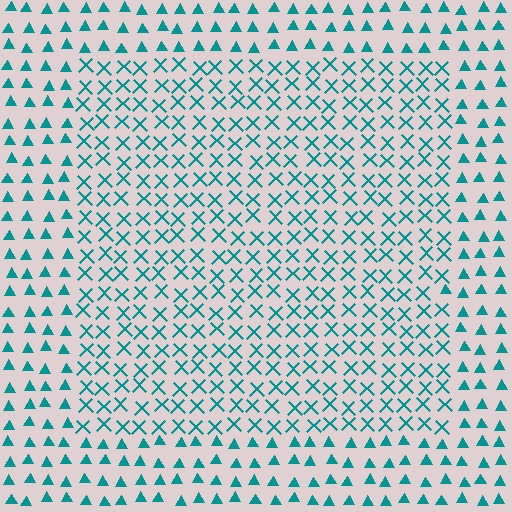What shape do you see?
I see a rectangle.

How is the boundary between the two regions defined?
The boundary is defined by a change in element shape: X marks inside vs. triangles outside. All elements share the same color and spacing.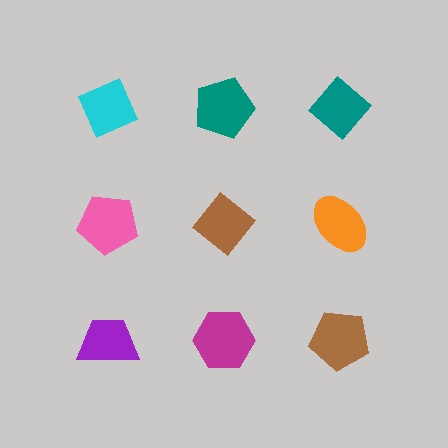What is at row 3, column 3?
A brown pentagon.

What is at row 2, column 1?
A pink pentagon.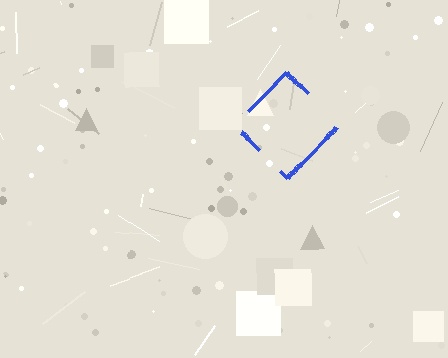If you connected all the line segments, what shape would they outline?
They would outline a diamond.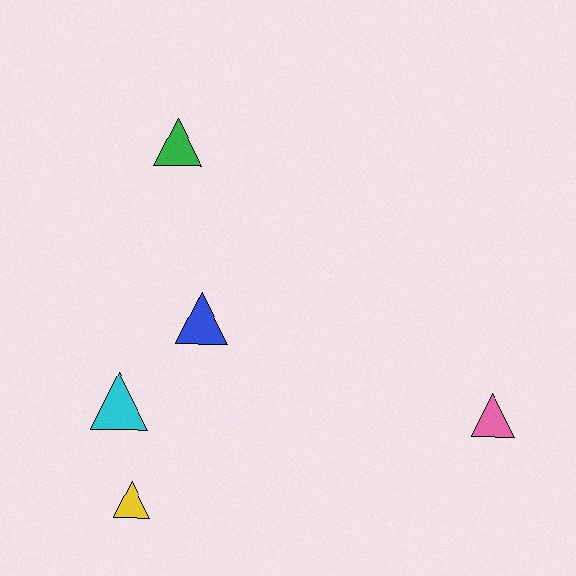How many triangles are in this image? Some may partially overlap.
There are 5 triangles.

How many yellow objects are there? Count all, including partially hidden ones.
There is 1 yellow object.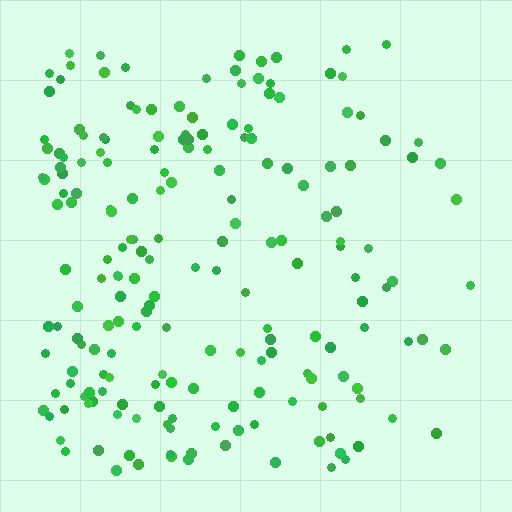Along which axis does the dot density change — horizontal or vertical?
Horizontal.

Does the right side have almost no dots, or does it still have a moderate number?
Still a moderate number, just noticeably fewer than the left.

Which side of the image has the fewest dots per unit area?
The right.